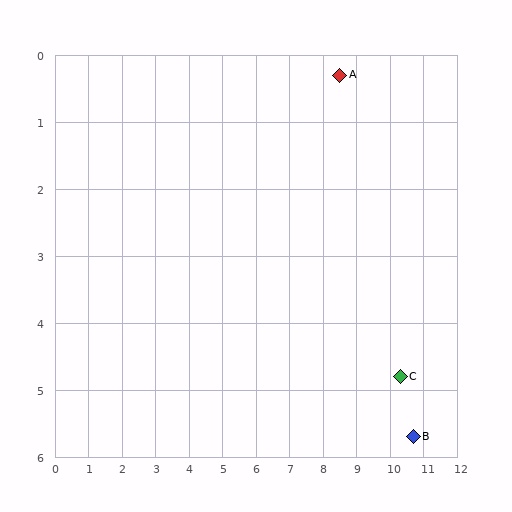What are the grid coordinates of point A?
Point A is at approximately (8.5, 0.3).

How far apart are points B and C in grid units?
Points B and C are about 1.0 grid units apart.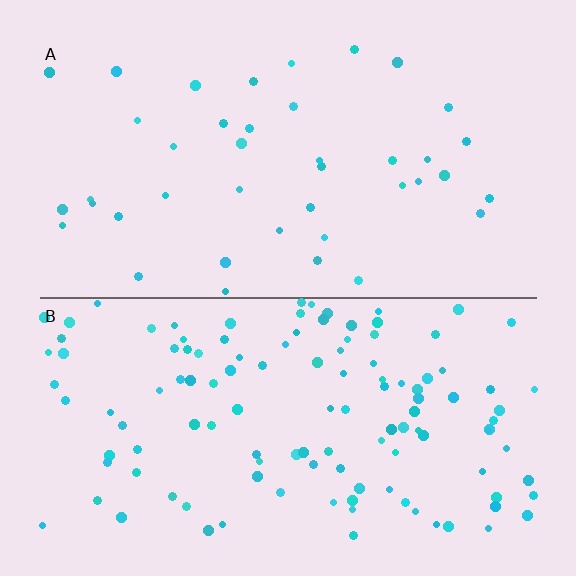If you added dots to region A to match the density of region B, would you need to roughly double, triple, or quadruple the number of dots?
Approximately triple.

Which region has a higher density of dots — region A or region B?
B (the bottom).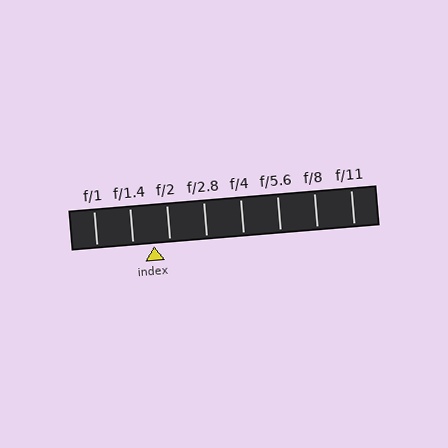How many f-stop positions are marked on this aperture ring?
There are 8 f-stop positions marked.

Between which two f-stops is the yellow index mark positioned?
The index mark is between f/1.4 and f/2.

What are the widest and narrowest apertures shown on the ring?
The widest aperture shown is f/1 and the narrowest is f/11.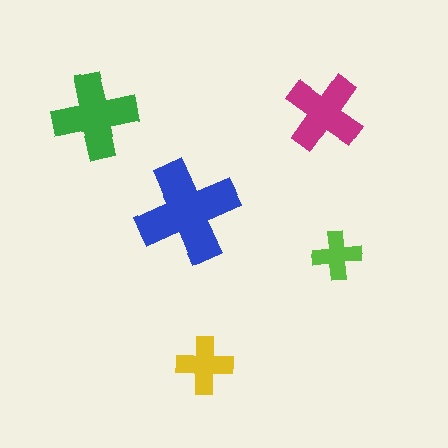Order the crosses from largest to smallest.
the blue one, the green one, the magenta one, the yellow one, the lime one.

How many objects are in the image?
There are 5 objects in the image.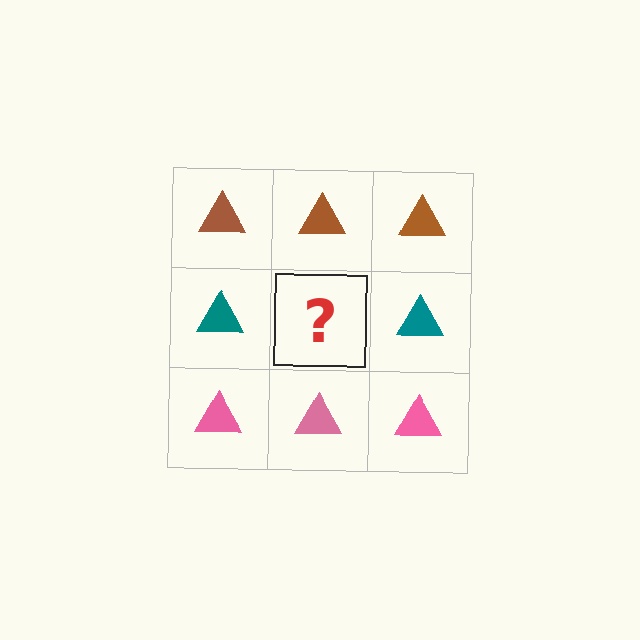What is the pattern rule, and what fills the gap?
The rule is that each row has a consistent color. The gap should be filled with a teal triangle.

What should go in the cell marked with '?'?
The missing cell should contain a teal triangle.